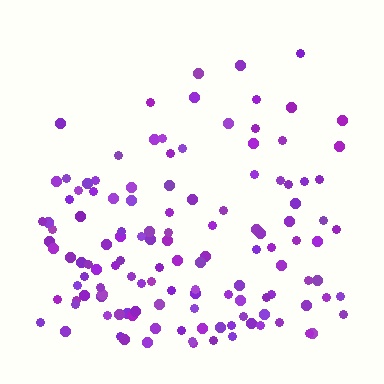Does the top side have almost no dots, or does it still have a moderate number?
Still a moderate number, just noticeably fewer than the bottom.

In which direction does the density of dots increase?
From top to bottom, with the bottom side densest.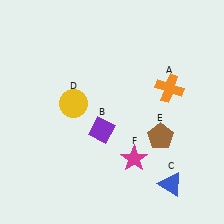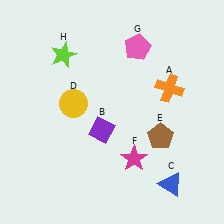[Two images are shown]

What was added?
A pink pentagon (G), a lime star (H) were added in Image 2.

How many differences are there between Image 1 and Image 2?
There are 2 differences between the two images.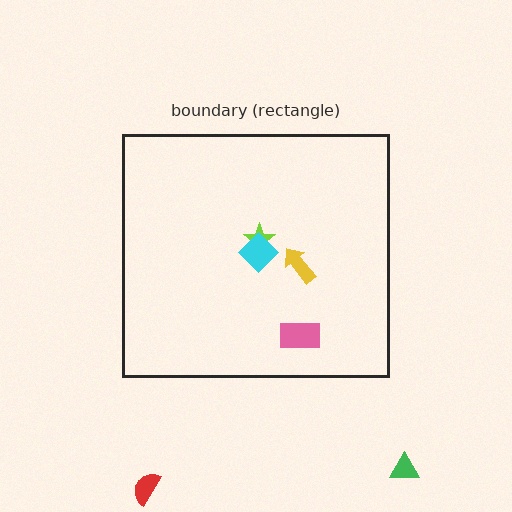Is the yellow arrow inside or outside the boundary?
Inside.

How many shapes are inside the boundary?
4 inside, 2 outside.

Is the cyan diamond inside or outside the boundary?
Inside.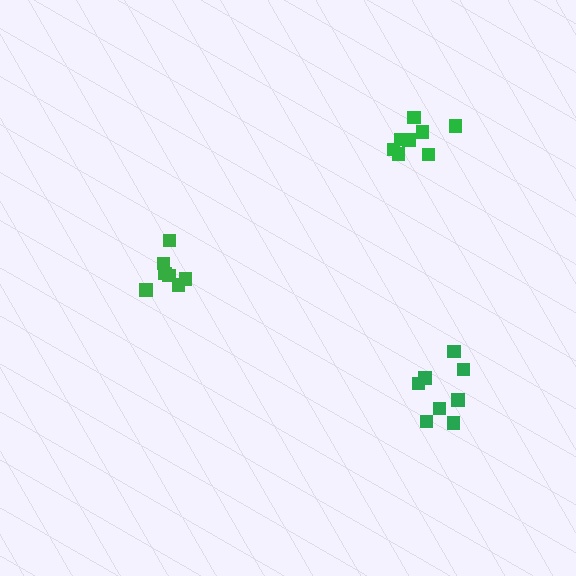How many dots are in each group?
Group 1: 8 dots, Group 2: 8 dots, Group 3: 7 dots (23 total).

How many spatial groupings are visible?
There are 3 spatial groupings.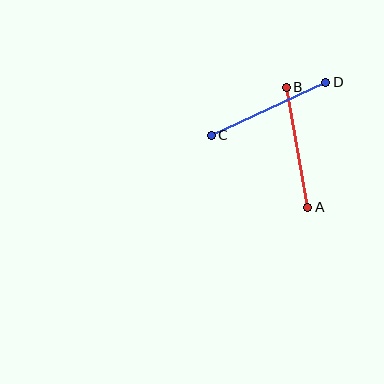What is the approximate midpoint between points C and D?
The midpoint is at approximately (269, 109) pixels.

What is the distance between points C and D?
The distance is approximately 126 pixels.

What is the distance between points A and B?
The distance is approximately 122 pixels.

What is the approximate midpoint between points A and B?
The midpoint is at approximately (297, 147) pixels.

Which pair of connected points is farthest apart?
Points C and D are farthest apart.